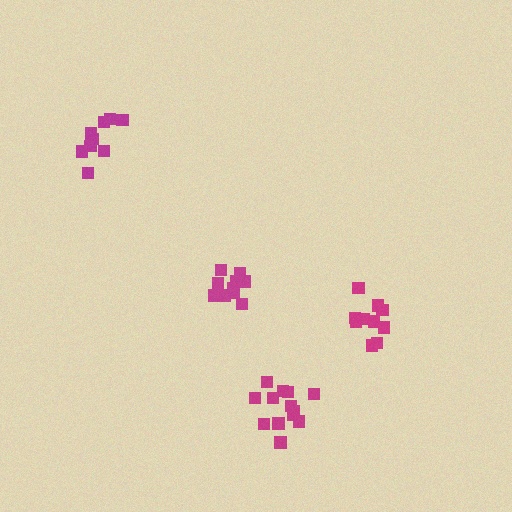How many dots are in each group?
Group 1: 10 dots, Group 2: 13 dots, Group 3: 9 dots, Group 4: 10 dots (42 total).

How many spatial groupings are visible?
There are 4 spatial groupings.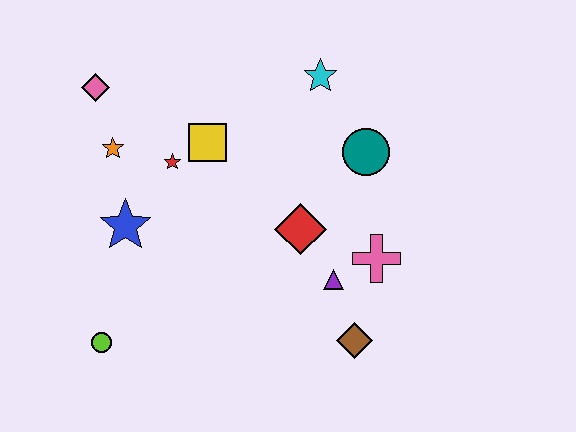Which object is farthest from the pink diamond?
The brown diamond is farthest from the pink diamond.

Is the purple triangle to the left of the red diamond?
No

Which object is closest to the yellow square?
The red star is closest to the yellow square.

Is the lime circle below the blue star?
Yes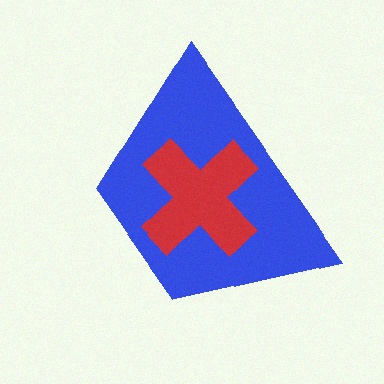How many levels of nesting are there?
2.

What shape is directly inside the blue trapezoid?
The red cross.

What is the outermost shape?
The blue trapezoid.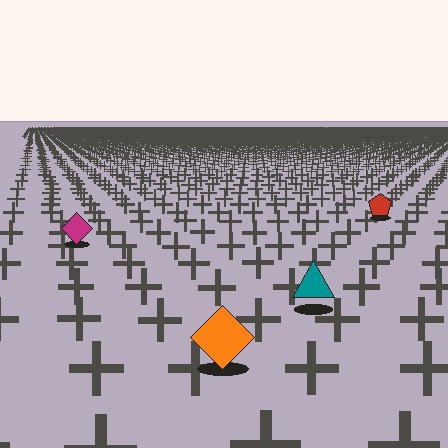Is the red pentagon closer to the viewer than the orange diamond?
No. The orange diamond is closer — you can tell from the texture gradient: the ground texture is coarser near it.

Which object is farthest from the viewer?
The red pentagon is farthest from the viewer. It appears smaller and the ground texture around it is denser.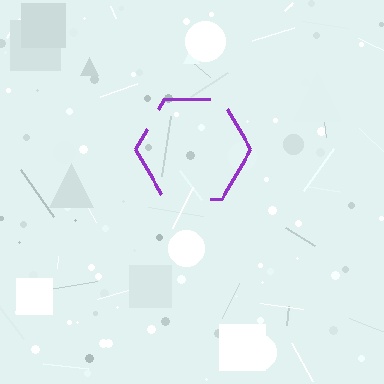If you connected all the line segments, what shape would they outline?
They would outline a hexagon.